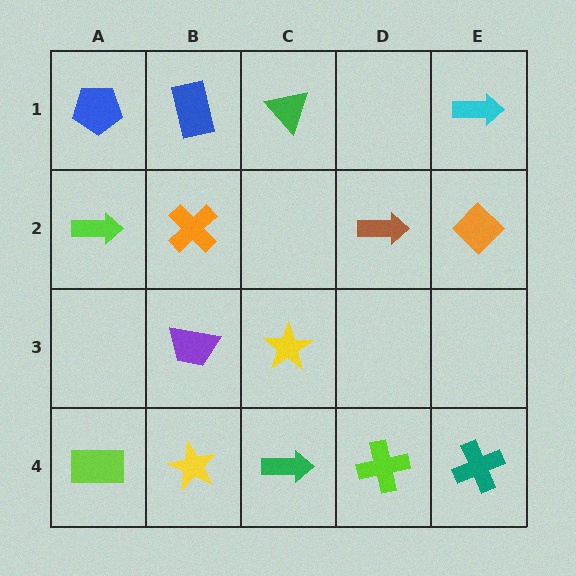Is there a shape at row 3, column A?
No, that cell is empty.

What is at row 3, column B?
A purple trapezoid.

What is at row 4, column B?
A yellow star.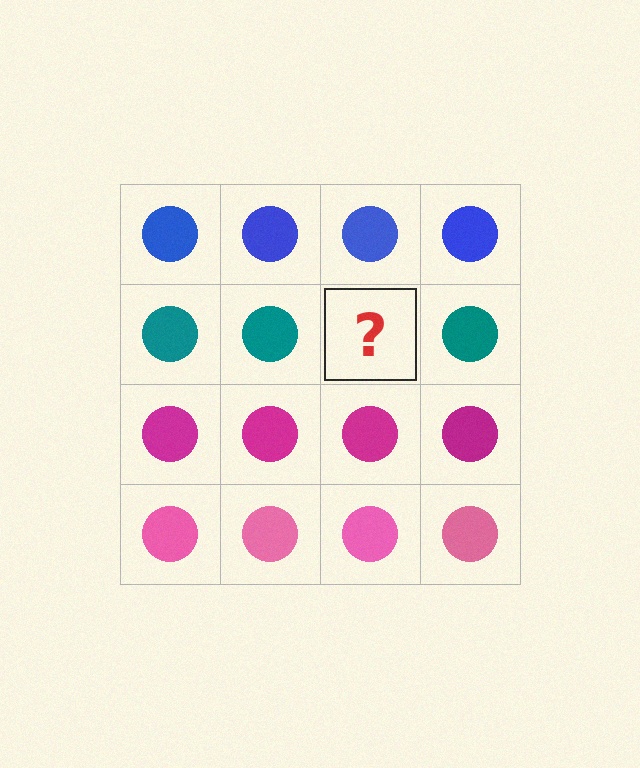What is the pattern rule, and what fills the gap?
The rule is that each row has a consistent color. The gap should be filled with a teal circle.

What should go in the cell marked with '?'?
The missing cell should contain a teal circle.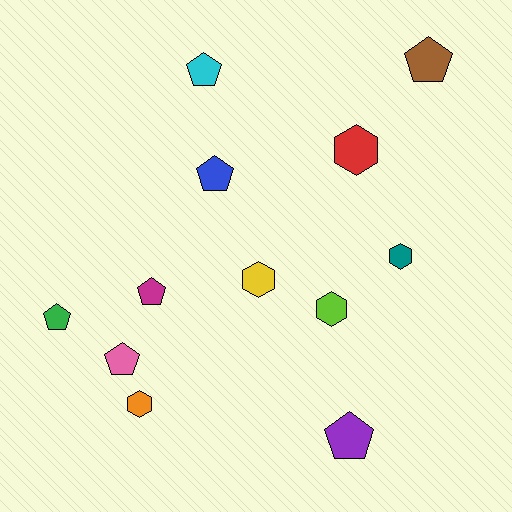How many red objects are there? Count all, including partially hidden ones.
There is 1 red object.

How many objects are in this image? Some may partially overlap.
There are 12 objects.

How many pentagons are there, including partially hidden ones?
There are 7 pentagons.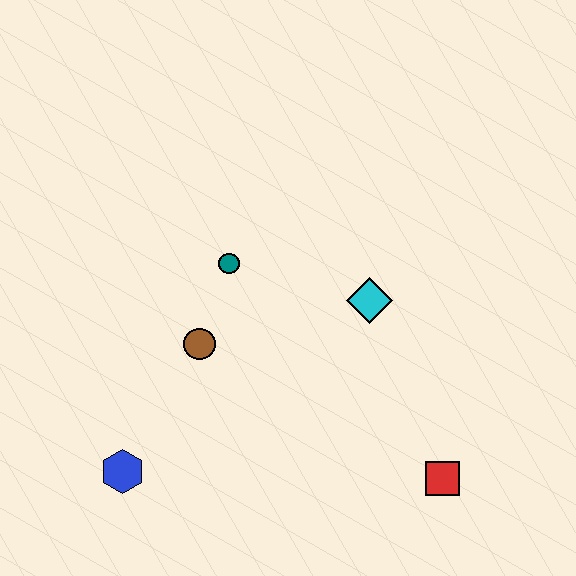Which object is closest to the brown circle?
The teal circle is closest to the brown circle.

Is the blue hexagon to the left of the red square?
Yes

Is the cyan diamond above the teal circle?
No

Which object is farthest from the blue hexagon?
The red square is farthest from the blue hexagon.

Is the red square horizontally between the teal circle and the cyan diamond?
No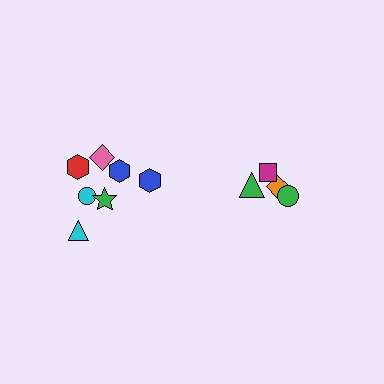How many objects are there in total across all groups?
There are 11 objects.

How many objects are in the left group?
There are 7 objects.